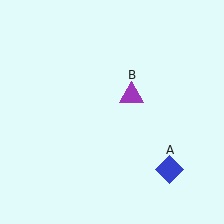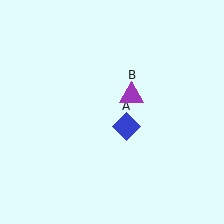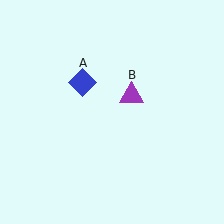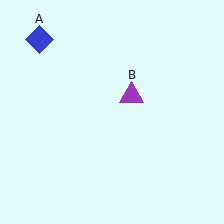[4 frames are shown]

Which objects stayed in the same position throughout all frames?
Purple triangle (object B) remained stationary.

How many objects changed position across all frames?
1 object changed position: blue diamond (object A).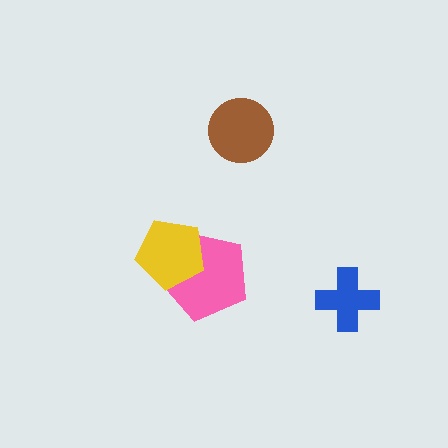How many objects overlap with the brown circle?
0 objects overlap with the brown circle.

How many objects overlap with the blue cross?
0 objects overlap with the blue cross.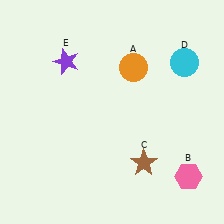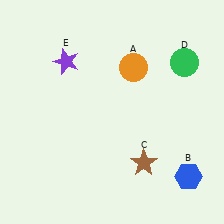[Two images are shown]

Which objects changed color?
B changed from pink to blue. D changed from cyan to green.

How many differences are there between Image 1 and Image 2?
There are 2 differences between the two images.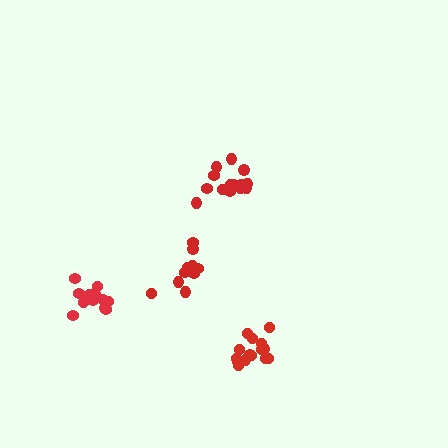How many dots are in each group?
Group 1: 13 dots, Group 2: 12 dots, Group 3: 15 dots, Group 4: 14 dots (54 total).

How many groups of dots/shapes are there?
There are 4 groups.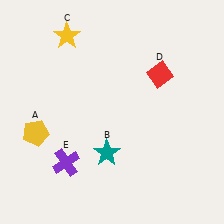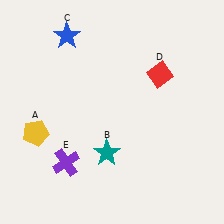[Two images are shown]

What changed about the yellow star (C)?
In Image 1, C is yellow. In Image 2, it changed to blue.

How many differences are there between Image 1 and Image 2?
There is 1 difference between the two images.